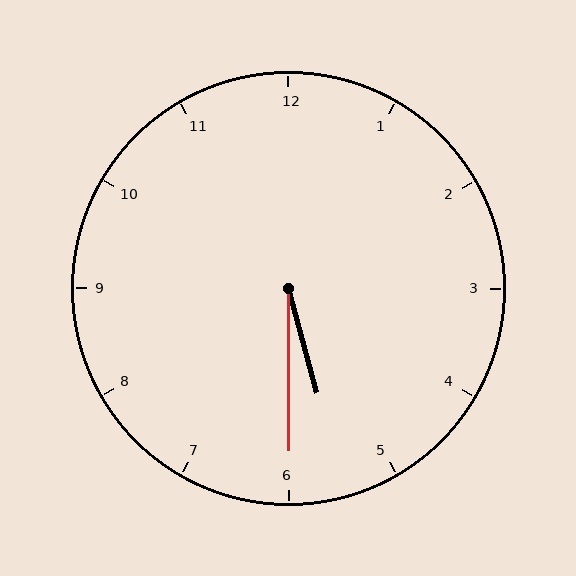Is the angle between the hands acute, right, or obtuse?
It is acute.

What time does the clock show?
5:30.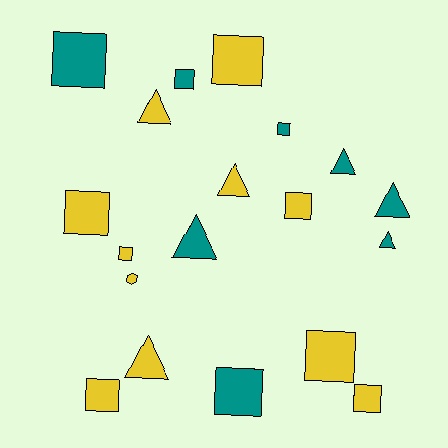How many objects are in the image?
There are 19 objects.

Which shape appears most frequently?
Square, with 11 objects.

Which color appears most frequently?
Yellow, with 11 objects.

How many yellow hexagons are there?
There is 1 yellow hexagon.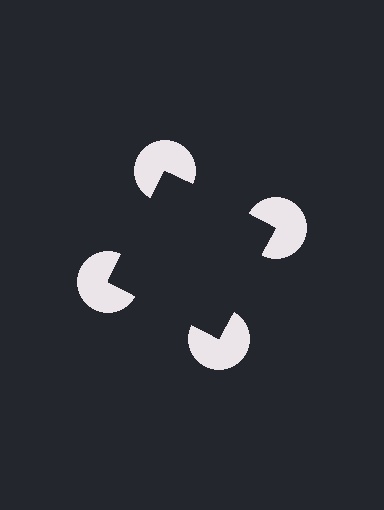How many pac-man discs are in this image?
There are 4 — one at each vertex of the illusory square.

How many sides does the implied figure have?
4 sides.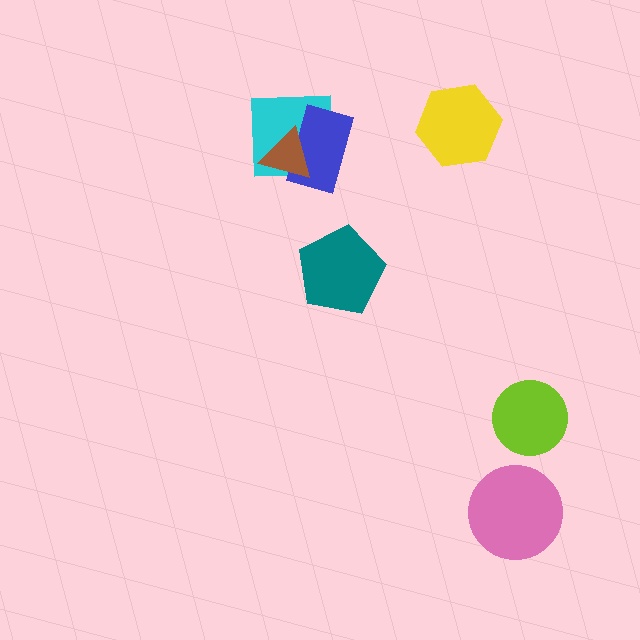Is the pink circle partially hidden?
No, no other shape covers it.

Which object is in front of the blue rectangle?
The brown triangle is in front of the blue rectangle.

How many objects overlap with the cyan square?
2 objects overlap with the cyan square.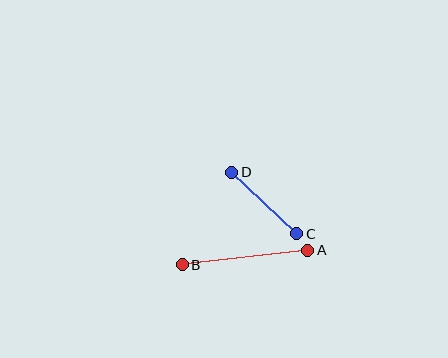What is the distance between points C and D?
The distance is approximately 90 pixels.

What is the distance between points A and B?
The distance is approximately 127 pixels.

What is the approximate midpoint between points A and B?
The midpoint is at approximately (245, 258) pixels.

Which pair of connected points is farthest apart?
Points A and B are farthest apart.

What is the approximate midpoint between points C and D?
The midpoint is at approximately (264, 203) pixels.